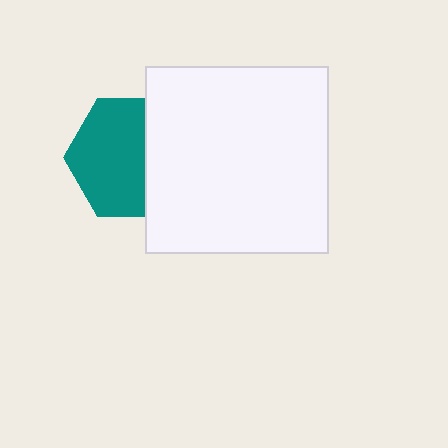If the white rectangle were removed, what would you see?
You would see the complete teal hexagon.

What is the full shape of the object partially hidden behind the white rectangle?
The partially hidden object is a teal hexagon.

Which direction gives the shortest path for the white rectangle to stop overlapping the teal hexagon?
Moving right gives the shortest separation.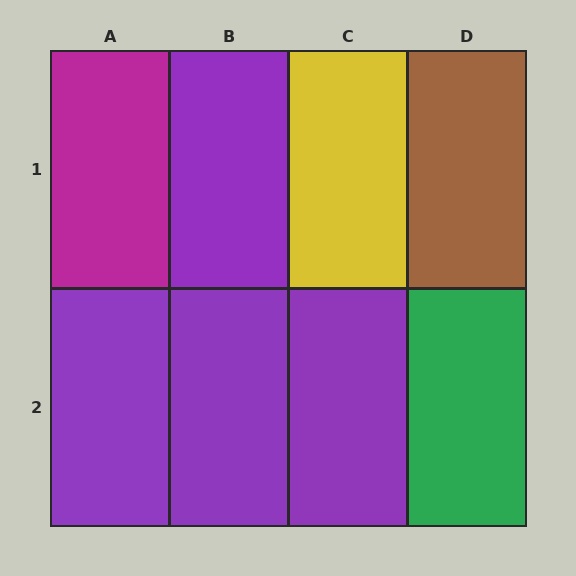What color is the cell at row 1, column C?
Yellow.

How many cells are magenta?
1 cell is magenta.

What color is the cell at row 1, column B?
Purple.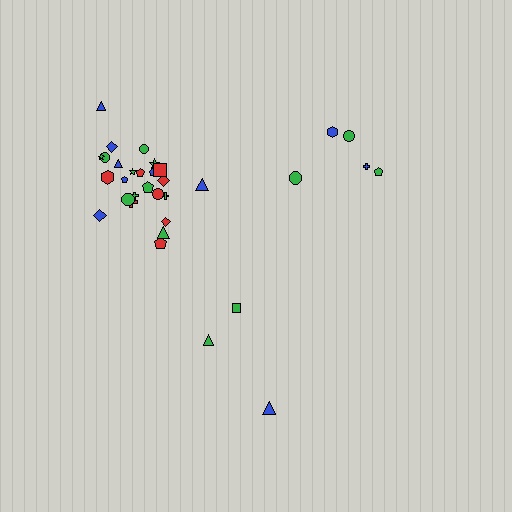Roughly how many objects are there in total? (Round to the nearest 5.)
Roughly 35 objects in total.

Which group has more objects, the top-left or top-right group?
The top-left group.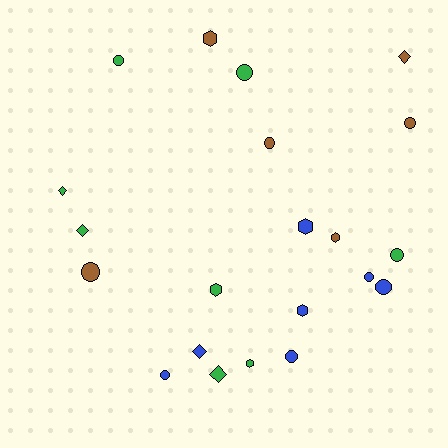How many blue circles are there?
There are 4 blue circles.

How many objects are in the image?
There are 21 objects.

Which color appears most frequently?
Green, with 8 objects.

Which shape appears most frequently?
Circle, with 10 objects.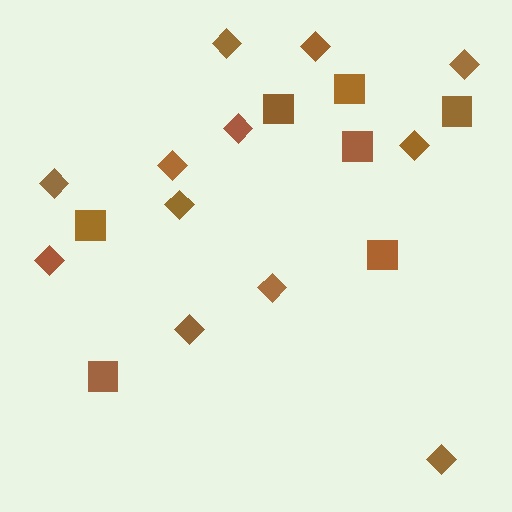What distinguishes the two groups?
There are 2 groups: one group of diamonds (12) and one group of squares (7).